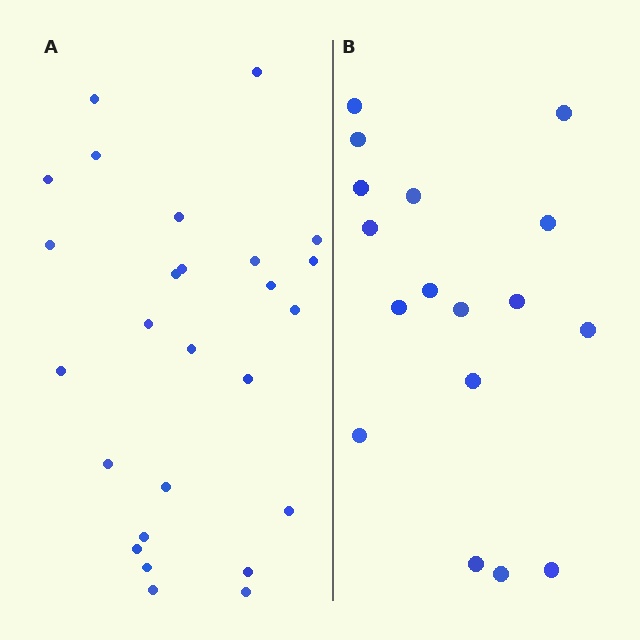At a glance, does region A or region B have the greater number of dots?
Region A (the left region) has more dots.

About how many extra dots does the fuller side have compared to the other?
Region A has roughly 8 or so more dots than region B.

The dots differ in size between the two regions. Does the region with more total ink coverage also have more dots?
No. Region B has more total ink coverage because its dots are larger, but region A actually contains more individual dots. Total area can be misleading — the number of items is what matters here.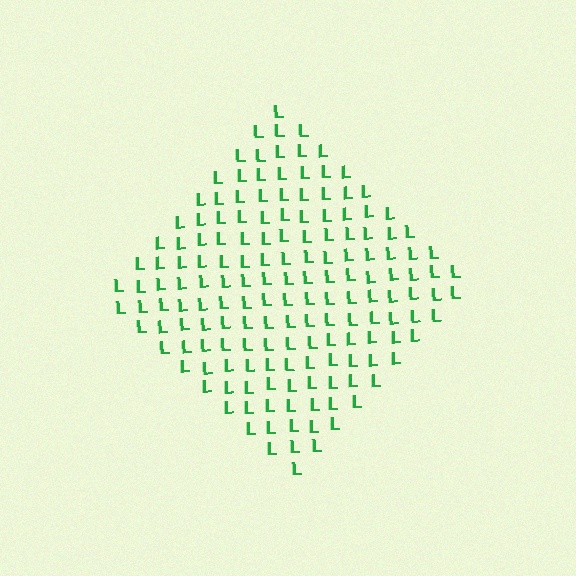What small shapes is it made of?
It is made of small letter L's.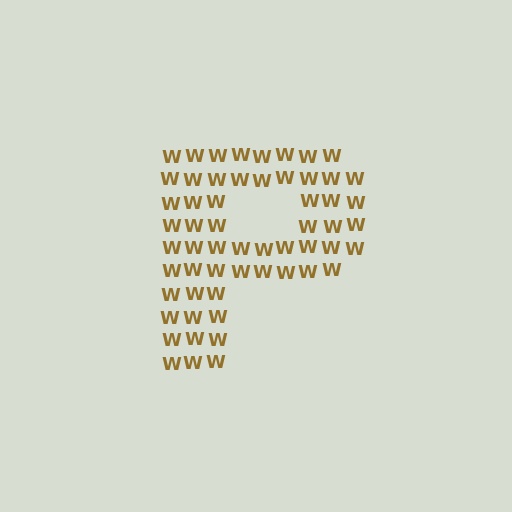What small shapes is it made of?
It is made of small letter W's.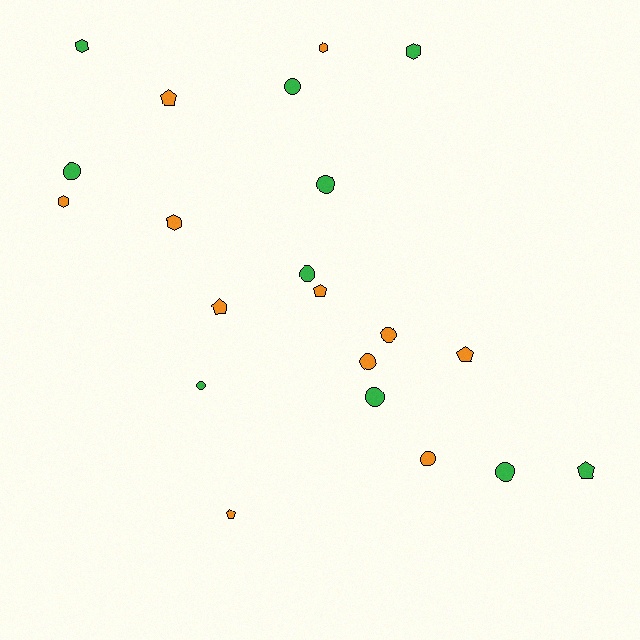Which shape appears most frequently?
Circle, with 10 objects.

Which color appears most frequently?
Orange, with 11 objects.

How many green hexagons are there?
There are 2 green hexagons.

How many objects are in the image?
There are 21 objects.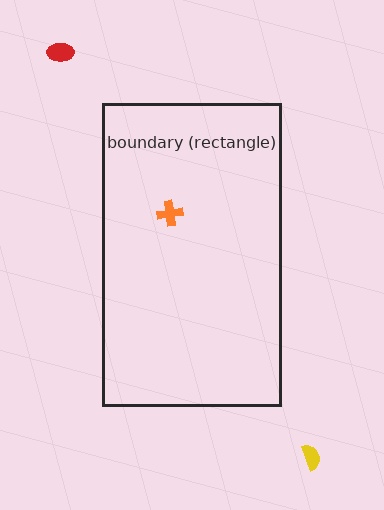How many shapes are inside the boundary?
1 inside, 2 outside.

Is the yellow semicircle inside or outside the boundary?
Outside.